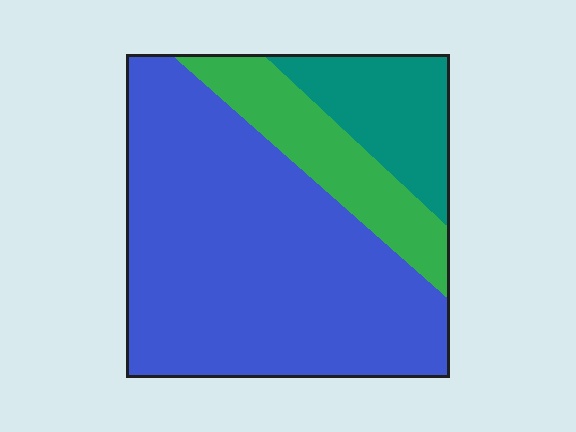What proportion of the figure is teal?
Teal covers about 15% of the figure.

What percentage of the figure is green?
Green covers 17% of the figure.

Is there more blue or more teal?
Blue.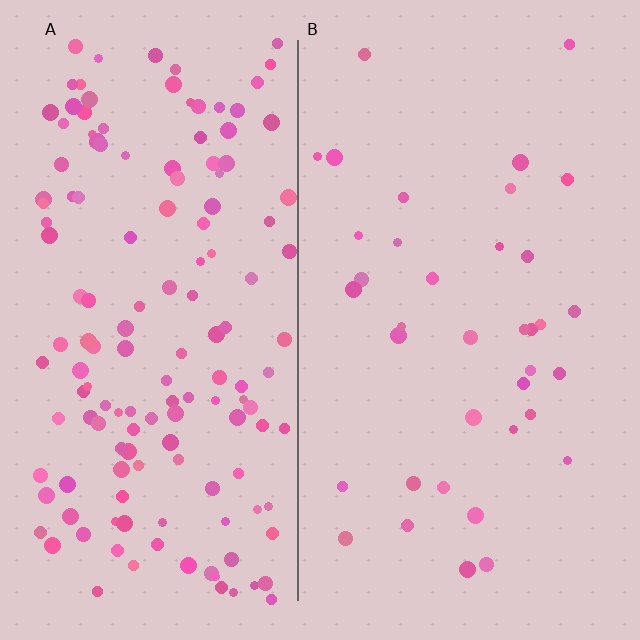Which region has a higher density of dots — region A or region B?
A (the left).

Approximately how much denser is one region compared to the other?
Approximately 4.0× — region A over region B.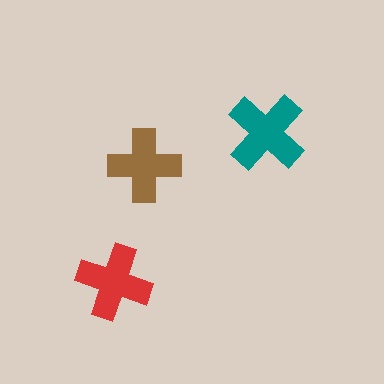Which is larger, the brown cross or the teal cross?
The teal one.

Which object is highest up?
The teal cross is topmost.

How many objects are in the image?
There are 3 objects in the image.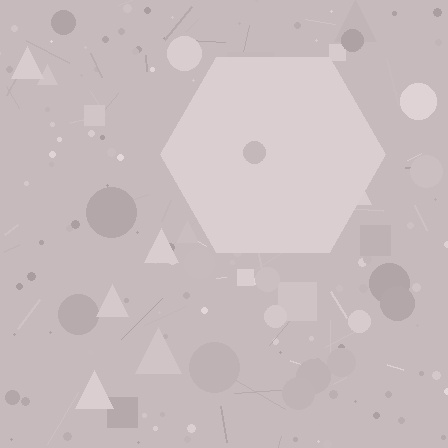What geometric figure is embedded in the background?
A hexagon is embedded in the background.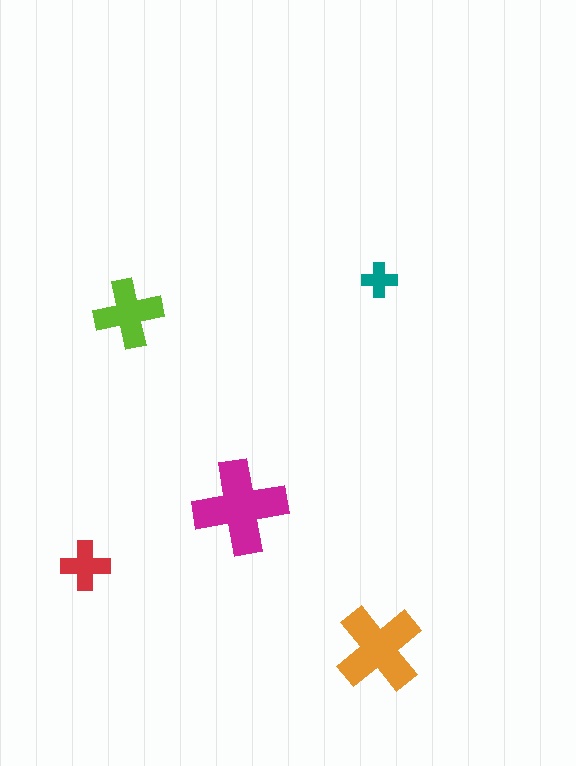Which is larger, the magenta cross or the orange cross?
The magenta one.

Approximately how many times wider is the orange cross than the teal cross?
About 2.5 times wider.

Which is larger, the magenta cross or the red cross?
The magenta one.